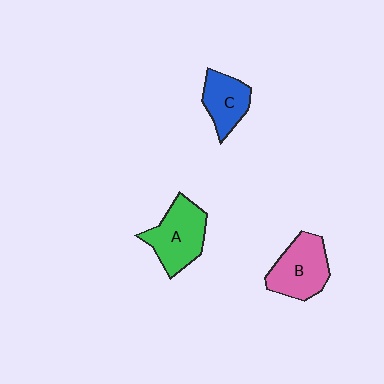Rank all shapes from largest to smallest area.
From largest to smallest: A (green), B (pink), C (blue).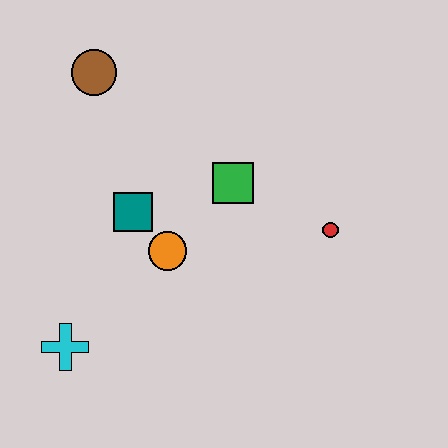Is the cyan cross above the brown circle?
No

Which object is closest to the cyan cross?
The orange circle is closest to the cyan cross.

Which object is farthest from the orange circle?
The brown circle is farthest from the orange circle.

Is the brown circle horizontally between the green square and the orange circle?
No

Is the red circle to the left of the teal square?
No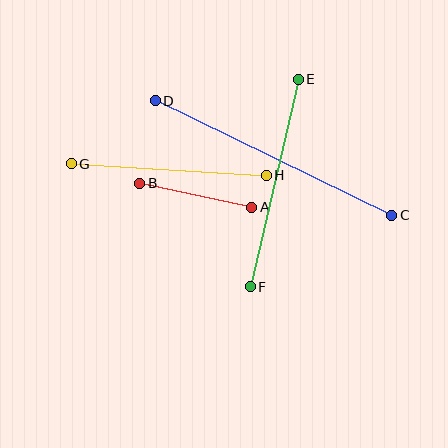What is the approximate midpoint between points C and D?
The midpoint is at approximately (273, 158) pixels.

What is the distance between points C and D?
The distance is approximately 263 pixels.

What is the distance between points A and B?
The distance is approximately 115 pixels.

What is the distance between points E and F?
The distance is approximately 213 pixels.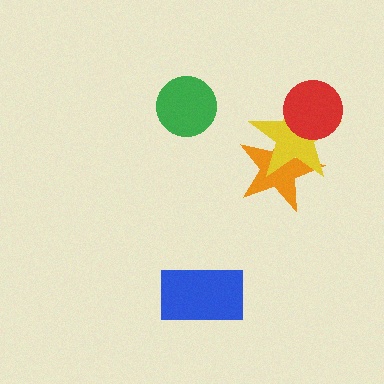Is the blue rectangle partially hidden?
No, no other shape covers it.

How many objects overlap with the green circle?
0 objects overlap with the green circle.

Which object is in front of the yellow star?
The red circle is in front of the yellow star.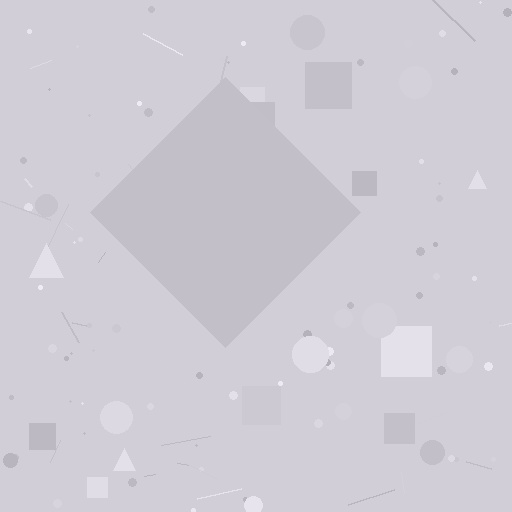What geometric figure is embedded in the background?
A diamond is embedded in the background.